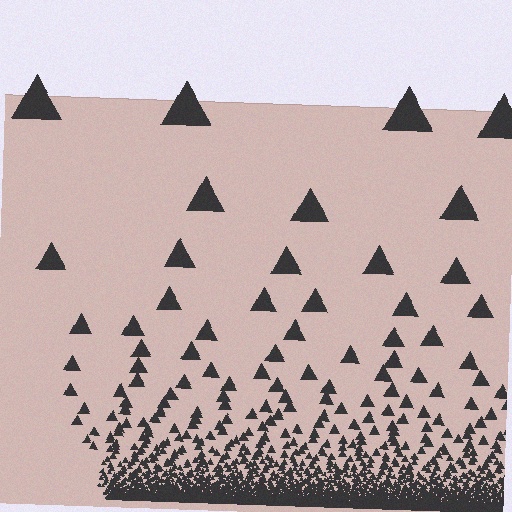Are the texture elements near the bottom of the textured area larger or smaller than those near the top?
Smaller. The gradient is inverted — elements near the bottom are smaller and denser.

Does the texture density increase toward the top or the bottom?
Density increases toward the bottom.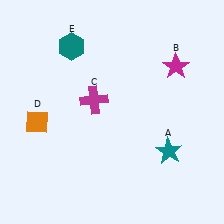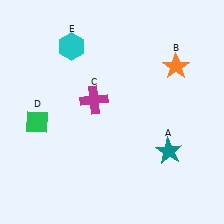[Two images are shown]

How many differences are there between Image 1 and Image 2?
There are 3 differences between the two images.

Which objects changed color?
B changed from magenta to orange. D changed from orange to green. E changed from teal to cyan.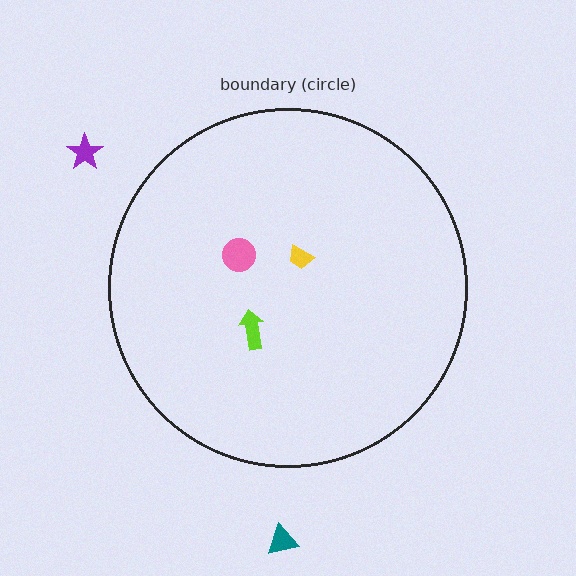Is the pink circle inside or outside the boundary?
Inside.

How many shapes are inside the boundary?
3 inside, 2 outside.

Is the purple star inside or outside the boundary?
Outside.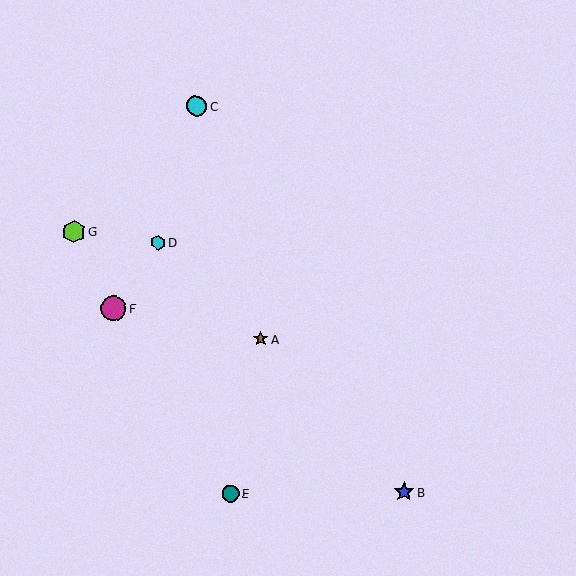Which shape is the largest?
The magenta circle (labeled F) is the largest.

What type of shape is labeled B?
Shape B is a blue star.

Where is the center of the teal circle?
The center of the teal circle is at (230, 494).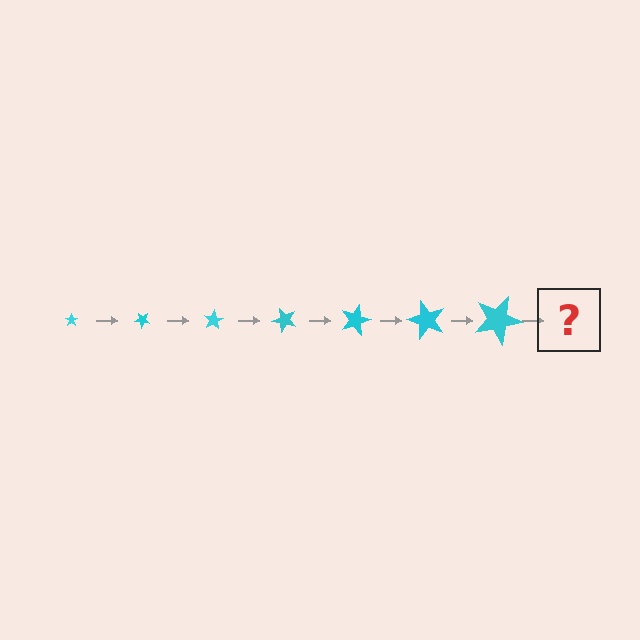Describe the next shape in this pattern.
It should be a star, larger than the previous one and rotated 280 degrees from the start.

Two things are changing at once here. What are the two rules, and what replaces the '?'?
The two rules are that the star grows larger each step and it rotates 40 degrees each step. The '?' should be a star, larger than the previous one and rotated 280 degrees from the start.